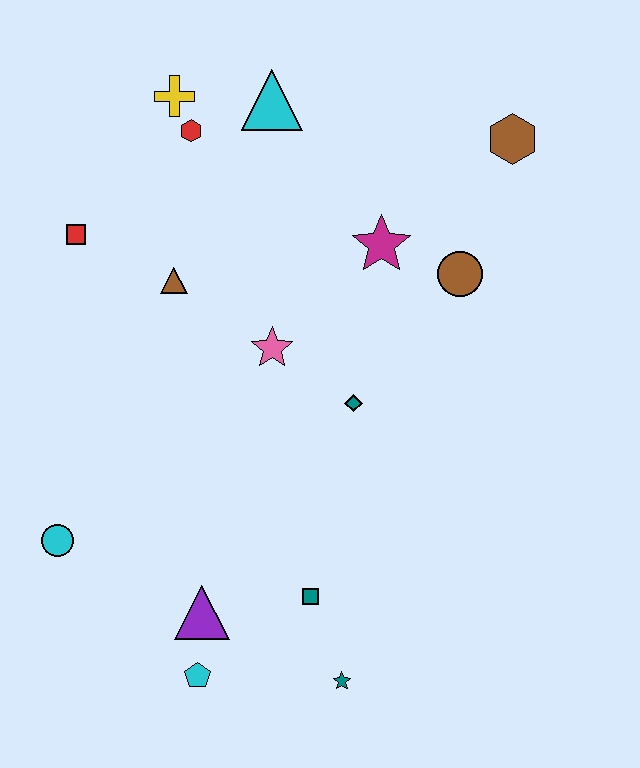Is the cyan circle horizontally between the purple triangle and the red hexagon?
No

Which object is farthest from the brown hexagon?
The cyan pentagon is farthest from the brown hexagon.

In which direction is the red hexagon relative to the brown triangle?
The red hexagon is above the brown triangle.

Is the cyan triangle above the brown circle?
Yes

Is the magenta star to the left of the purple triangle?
No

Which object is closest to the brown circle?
The magenta star is closest to the brown circle.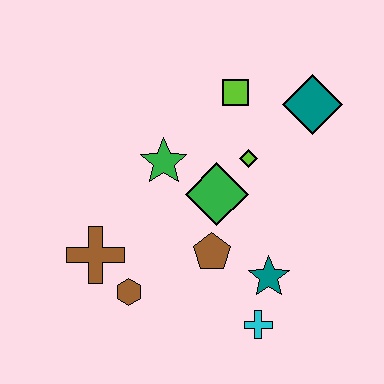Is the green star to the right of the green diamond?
No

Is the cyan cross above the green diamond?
No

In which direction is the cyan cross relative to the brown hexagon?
The cyan cross is to the right of the brown hexagon.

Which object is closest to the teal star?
The cyan cross is closest to the teal star.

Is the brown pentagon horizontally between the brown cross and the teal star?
Yes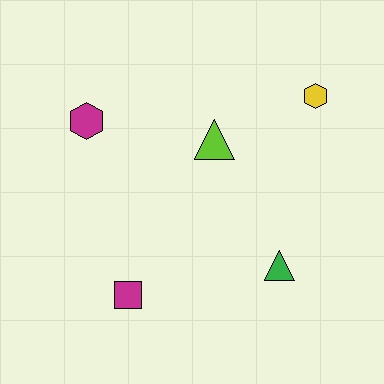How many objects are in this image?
There are 5 objects.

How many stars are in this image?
There are no stars.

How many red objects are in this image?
There are no red objects.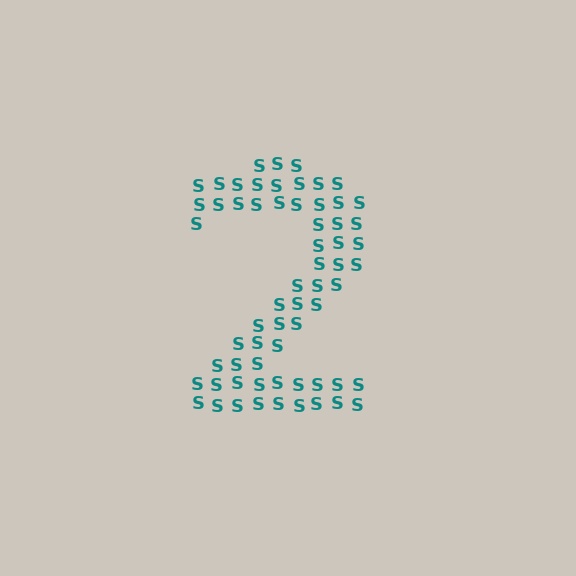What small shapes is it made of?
It is made of small letter S's.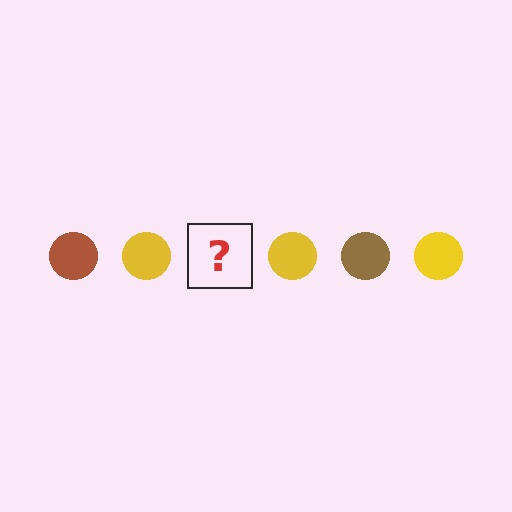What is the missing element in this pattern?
The missing element is a brown circle.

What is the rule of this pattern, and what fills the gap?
The rule is that the pattern cycles through brown, yellow circles. The gap should be filled with a brown circle.